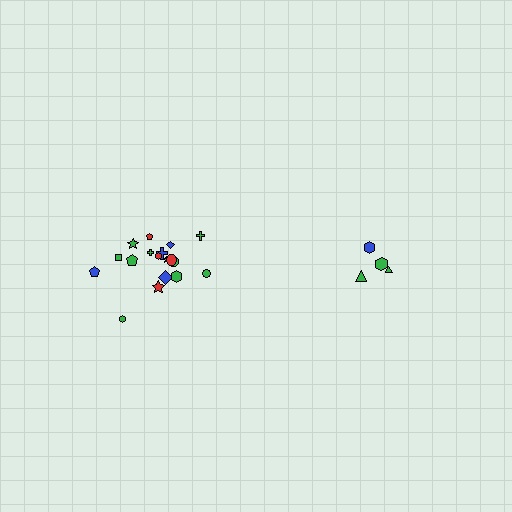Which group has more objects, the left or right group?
The left group.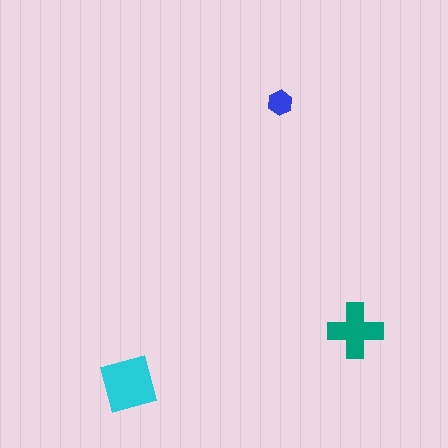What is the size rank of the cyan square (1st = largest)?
1st.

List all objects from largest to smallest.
The cyan square, the teal cross, the blue hexagon.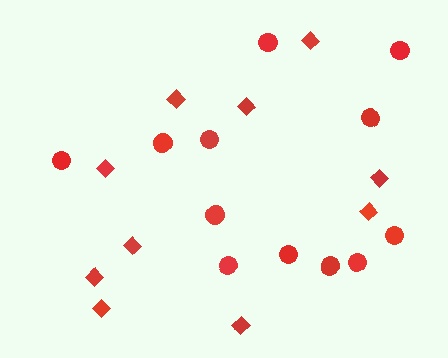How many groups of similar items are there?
There are 2 groups: one group of diamonds (10) and one group of circles (12).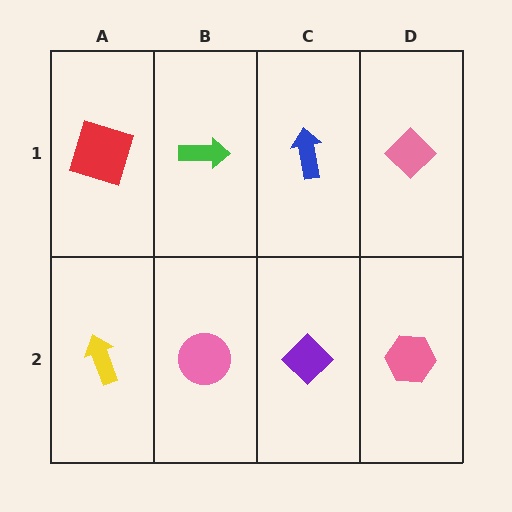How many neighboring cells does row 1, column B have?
3.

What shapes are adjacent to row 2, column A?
A red square (row 1, column A), a pink circle (row 2, column B).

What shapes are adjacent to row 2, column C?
A blue arrow (row 1, column C), a pink circle (row 2, column B), a pink hexagon (row 2, column D).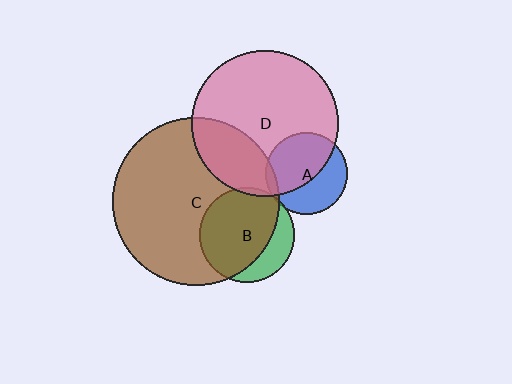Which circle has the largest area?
Circle C (brown).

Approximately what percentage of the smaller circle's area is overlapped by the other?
Approximately 5%.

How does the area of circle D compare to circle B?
Approximately 2.4 times.